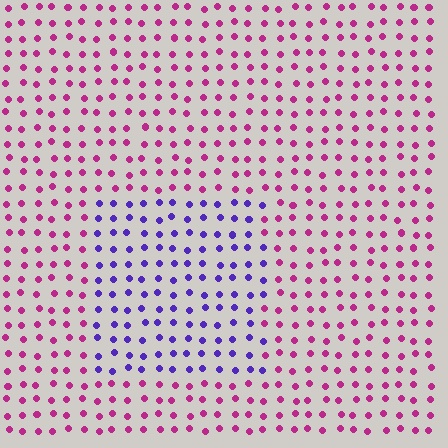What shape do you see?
I see a rectangle.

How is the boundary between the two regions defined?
The boundary is defined purely by a slight shift in hue (about 63 degrees). Spacing, size, and orientation are identical on both sides.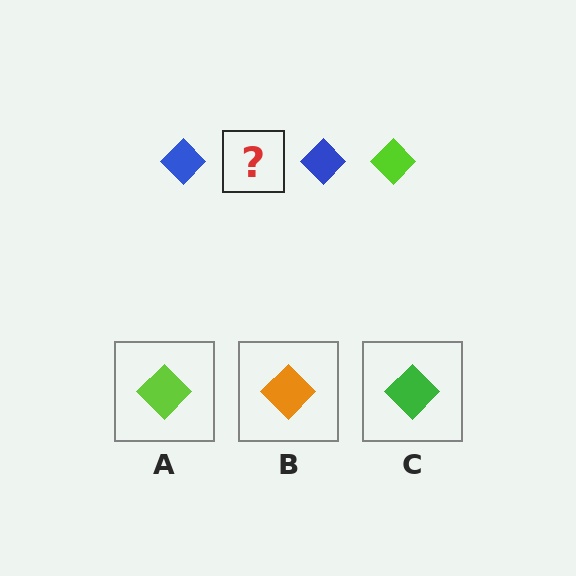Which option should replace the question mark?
Option A.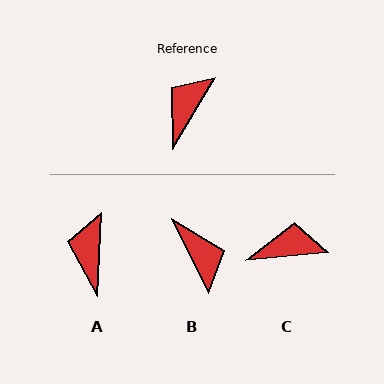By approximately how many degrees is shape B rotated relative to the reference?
Approximately 123 degrees clockwise.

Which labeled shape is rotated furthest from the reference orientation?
B, about 123 degrees away.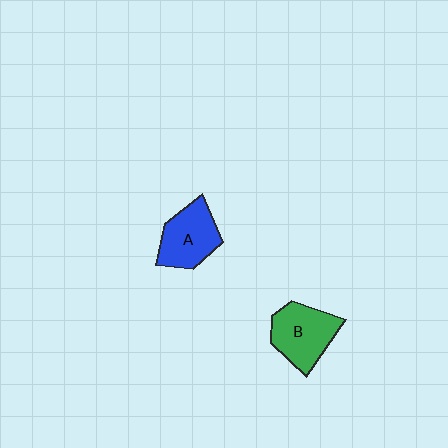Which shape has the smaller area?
Shape A (blue).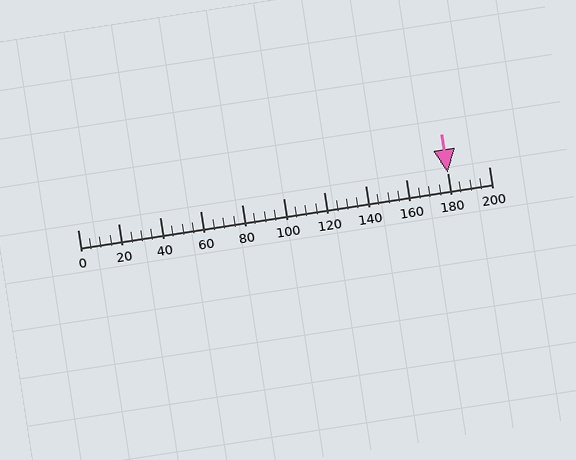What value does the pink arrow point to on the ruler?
The pink arrow points to approximately 180.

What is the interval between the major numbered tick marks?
The major tick marks are spaced 20 units apart.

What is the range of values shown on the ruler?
The ruler shows values from 0 to 200.